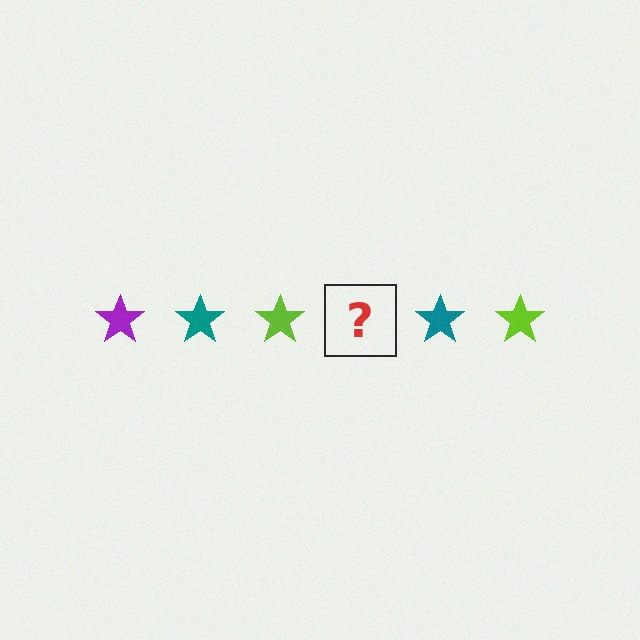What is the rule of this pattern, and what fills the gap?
The rule is that the pattern cycles through purple, teal, lime stars. The gap should be filled with a purple star.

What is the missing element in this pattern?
The missing element is a purple star.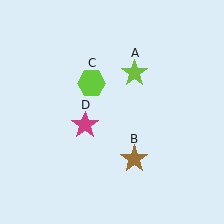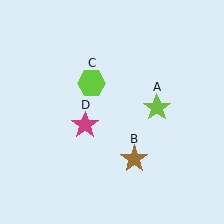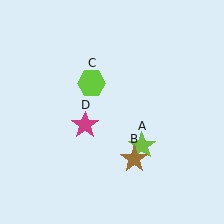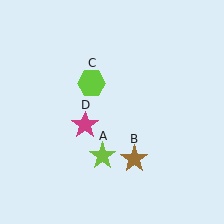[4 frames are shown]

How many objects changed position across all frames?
1 object changed position: lime star (object A).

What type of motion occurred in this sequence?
The lime star (object A) rotated clockwise around the center of the scene.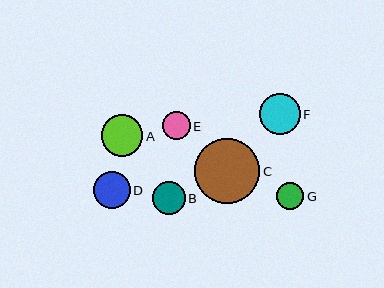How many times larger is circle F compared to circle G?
Circle F is approximately 1.5 times the size of circle G.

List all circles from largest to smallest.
From largest to smallest: C, A, F, D, B, E, G.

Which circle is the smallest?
Circle G is the smallest with a size of approximately 27 pixels.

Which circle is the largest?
Circle C is the largest with a size of approximately 65 pixels.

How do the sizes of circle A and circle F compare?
Circle A and circle F are approximately the same size.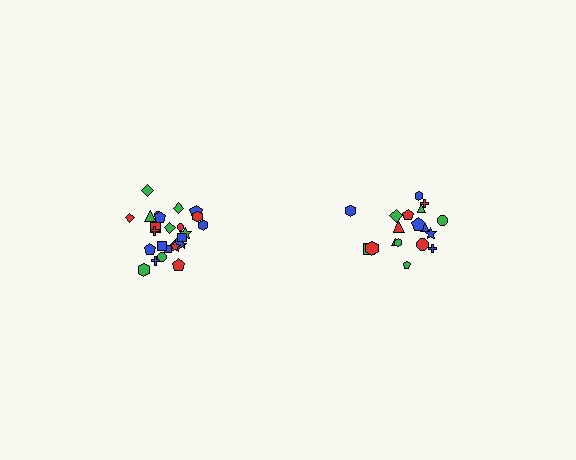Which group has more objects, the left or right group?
The left group.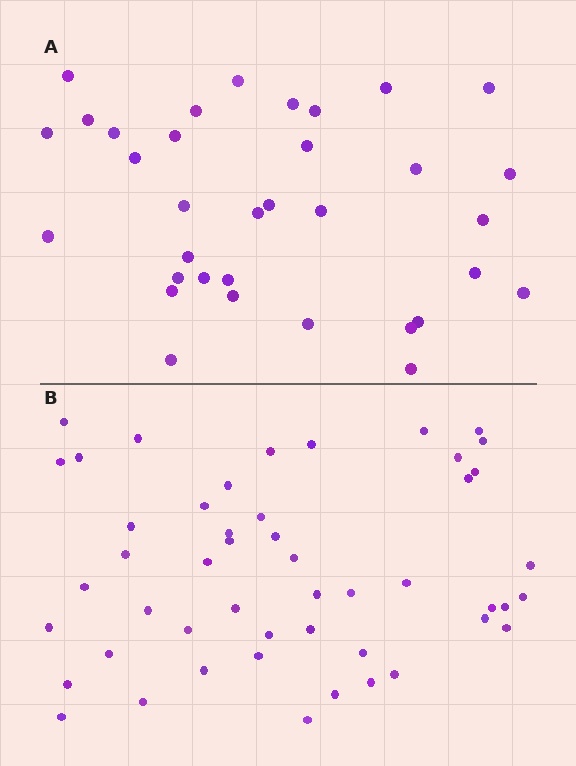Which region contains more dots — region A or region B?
Region B (the bottom region) has more dots.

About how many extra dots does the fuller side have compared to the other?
Region B has approximately 15 more dots than region A.